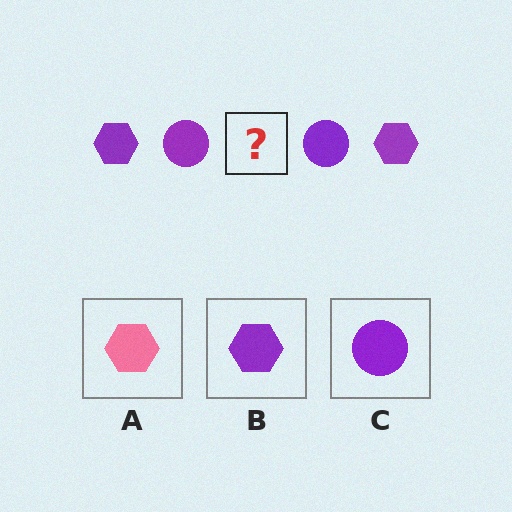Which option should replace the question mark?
Option B.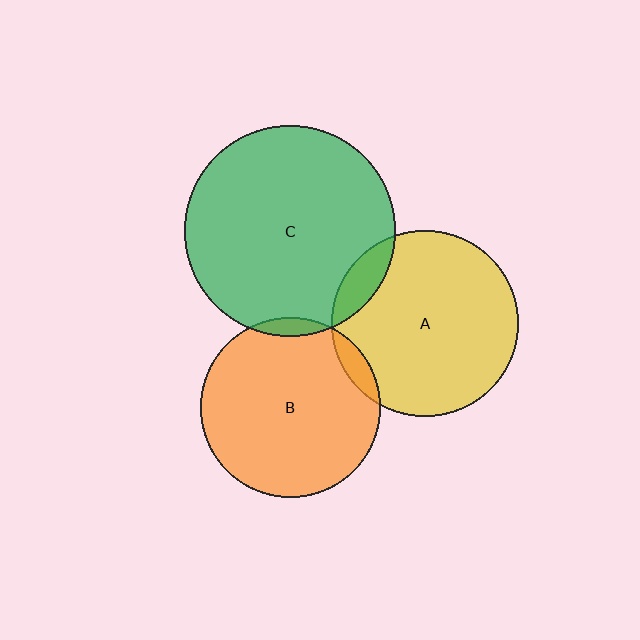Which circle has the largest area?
Circle C (green).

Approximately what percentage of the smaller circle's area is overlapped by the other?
Approximately 10%.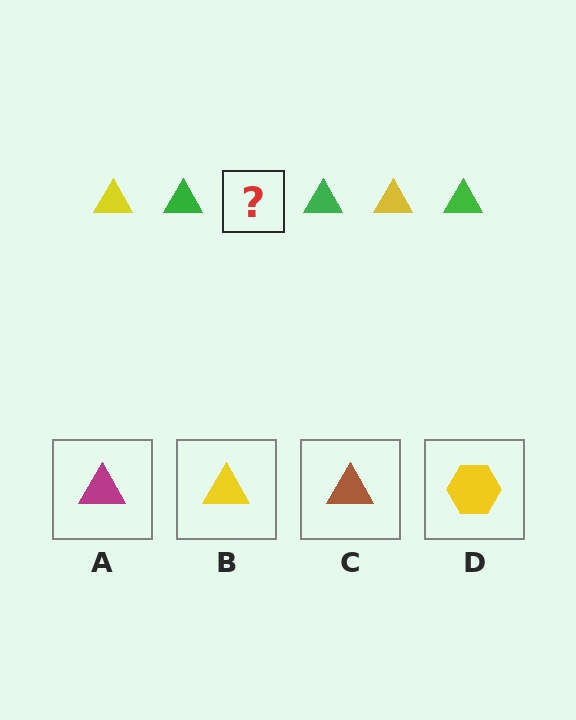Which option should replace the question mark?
Option B.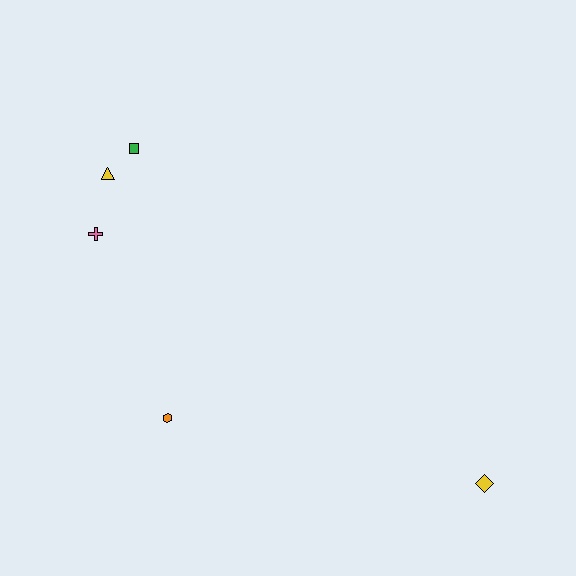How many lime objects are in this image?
There are no lime objects.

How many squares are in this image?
There is 1 square.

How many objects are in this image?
There are 5 objects.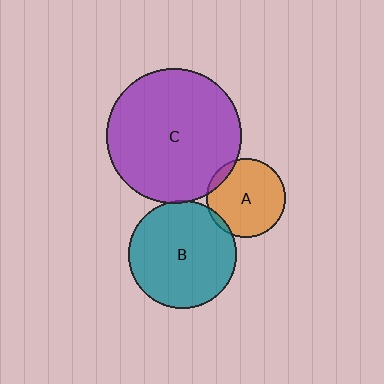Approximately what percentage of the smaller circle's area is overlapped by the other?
Approximately 10%.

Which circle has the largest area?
Circle C (purple).